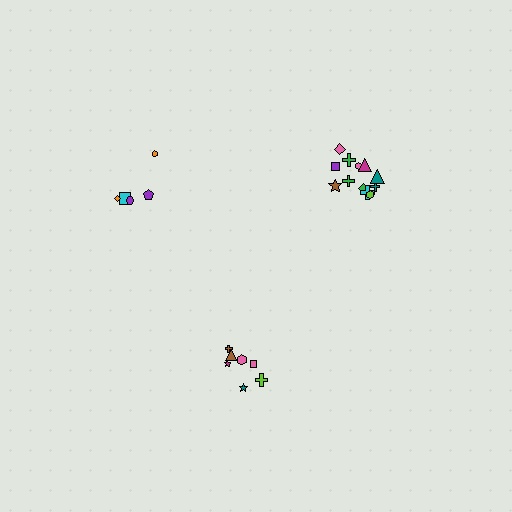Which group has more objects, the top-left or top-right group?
The top-right group.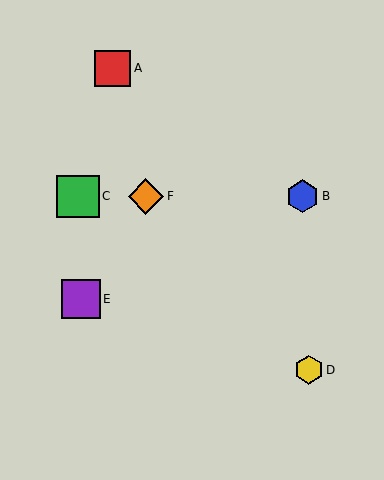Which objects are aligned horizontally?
Objects B, C, F are aligned horizontally.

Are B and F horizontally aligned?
Yes, both are at y≈196.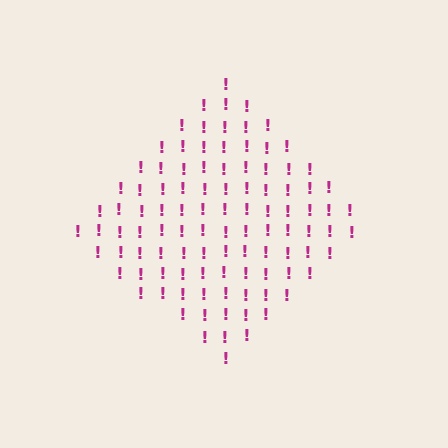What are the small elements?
The small elements are exclamation marks.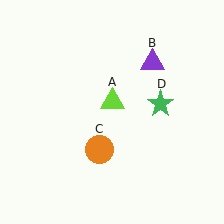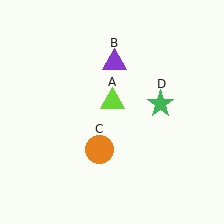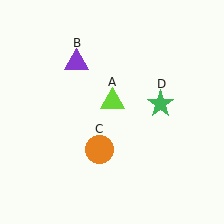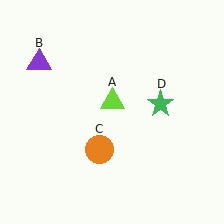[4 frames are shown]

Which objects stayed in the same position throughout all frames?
Lime triangle (object A) and orange circle (object C) and green star (object D) remained stationary.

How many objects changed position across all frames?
1 object changed position: purple triangle (object B).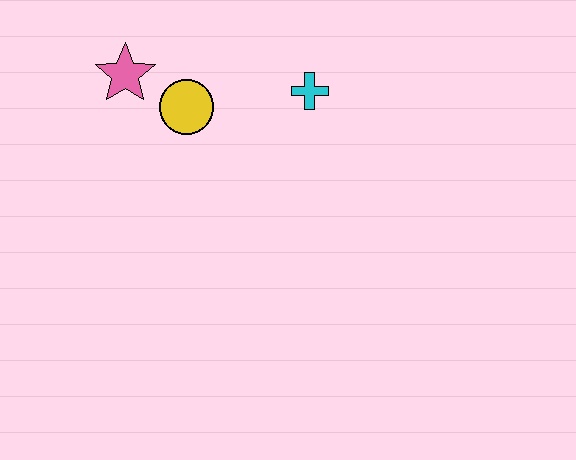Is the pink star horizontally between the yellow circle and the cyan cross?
No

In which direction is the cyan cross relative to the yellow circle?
The cyan cross is to the right of the yellow circle.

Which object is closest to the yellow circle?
The pink star is closest to the yellow circle.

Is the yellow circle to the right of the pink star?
Yes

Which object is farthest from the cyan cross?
The pink star is farthest from the cyan cross.